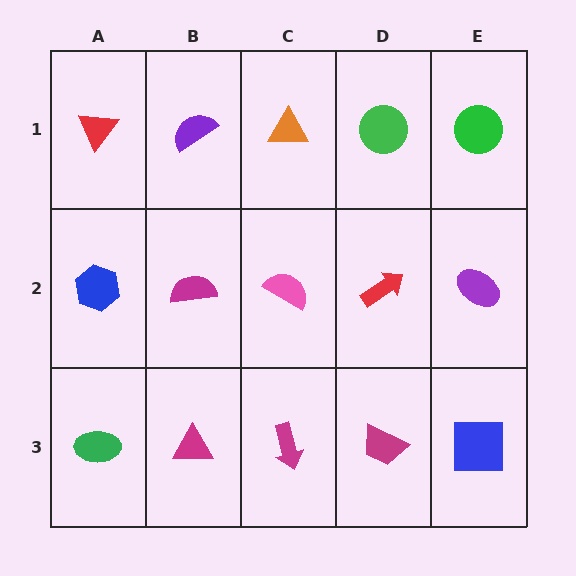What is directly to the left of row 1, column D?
An orange triangle.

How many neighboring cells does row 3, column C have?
3.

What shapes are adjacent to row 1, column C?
A pink semicircle (row 2, column C), a purple semicircle (row 1, column B), a green circle (row 1, column D).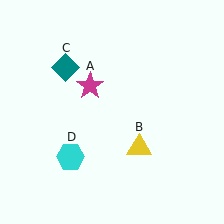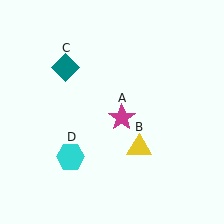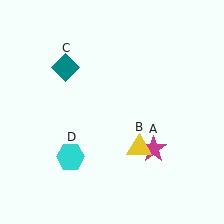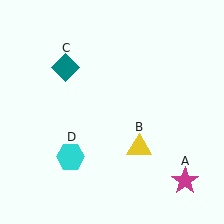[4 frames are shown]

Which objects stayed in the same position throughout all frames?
Yellow triangle (object B) and teal diamond (object C) and cyan hexagon (object D) remained stationary.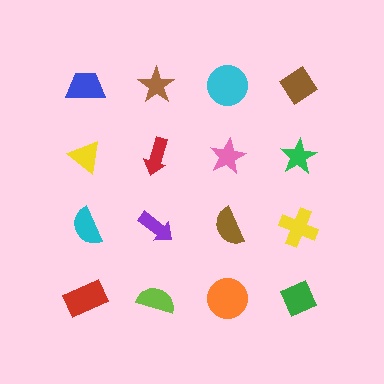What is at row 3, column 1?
A cyan semicircle.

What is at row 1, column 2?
A brown star.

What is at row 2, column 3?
A pink star.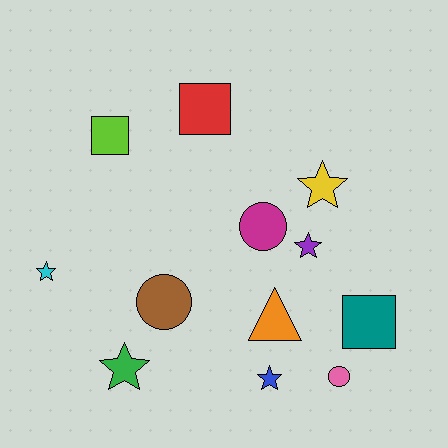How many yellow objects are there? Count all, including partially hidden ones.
There is 1 yellow object.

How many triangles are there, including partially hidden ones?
There is 1 triangle.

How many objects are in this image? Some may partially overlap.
There are 12 objects.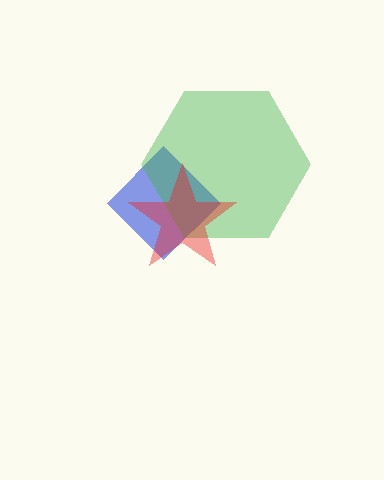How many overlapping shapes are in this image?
There are 3 overlapping shapes in the image.